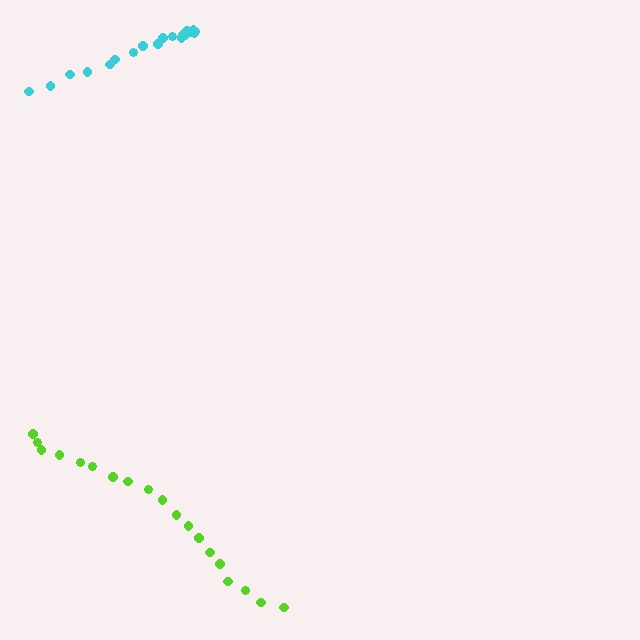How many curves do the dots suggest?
There are 2 distinct paths.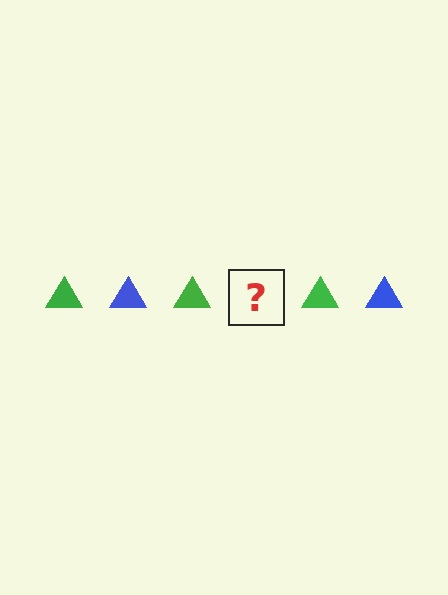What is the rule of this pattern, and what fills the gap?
The rule is that the pattern cycles through green, blue triangles. The gap should be filled with a blue triangle.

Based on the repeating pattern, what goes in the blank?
The blank should be a blue triangle.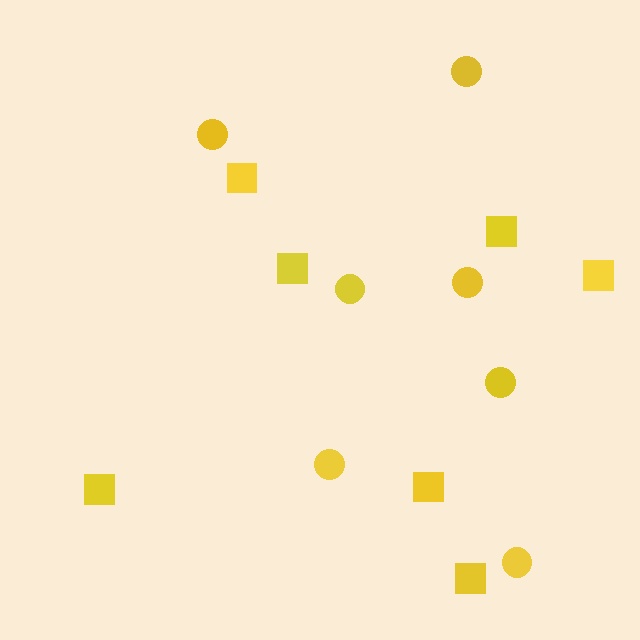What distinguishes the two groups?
There are 2 groups: one group of circles (7) and one group of squares (7).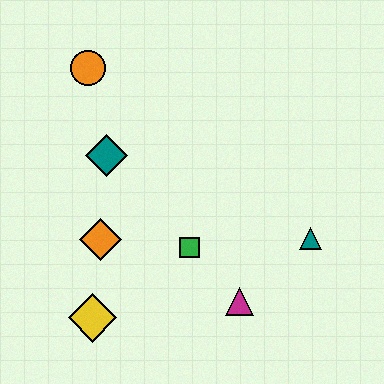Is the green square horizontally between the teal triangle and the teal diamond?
Yes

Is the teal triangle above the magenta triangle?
Yes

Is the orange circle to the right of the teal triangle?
No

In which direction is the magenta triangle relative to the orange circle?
The magenta triangle is below the orange circle.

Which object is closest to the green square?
The magenta triangle is closest to the green square.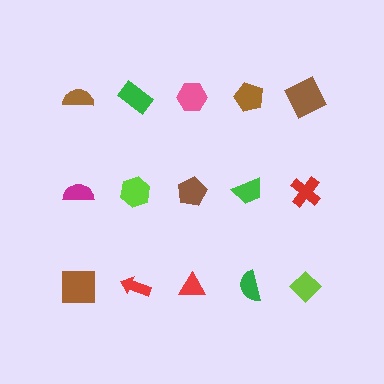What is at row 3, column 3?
A red triangle.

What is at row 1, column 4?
A brown pentagon.